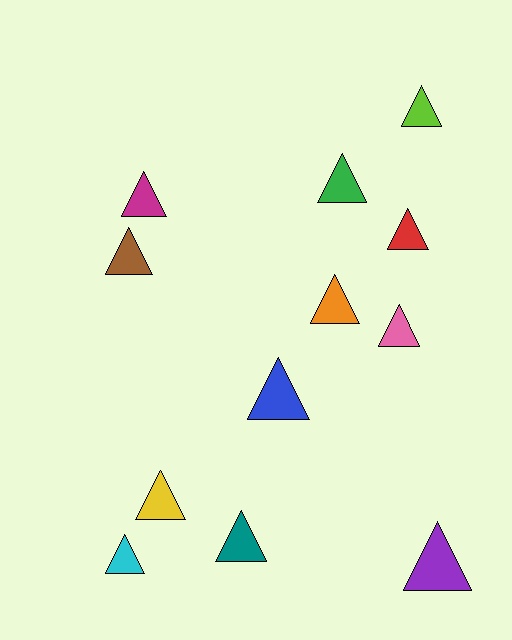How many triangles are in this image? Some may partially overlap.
There are 12 triangles.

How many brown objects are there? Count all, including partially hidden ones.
There is 1 brown object.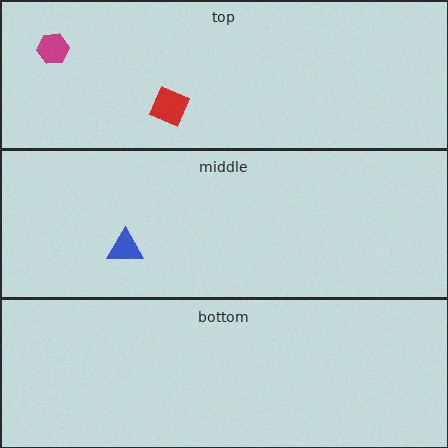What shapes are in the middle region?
The blue triangle.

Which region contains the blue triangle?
The middle region.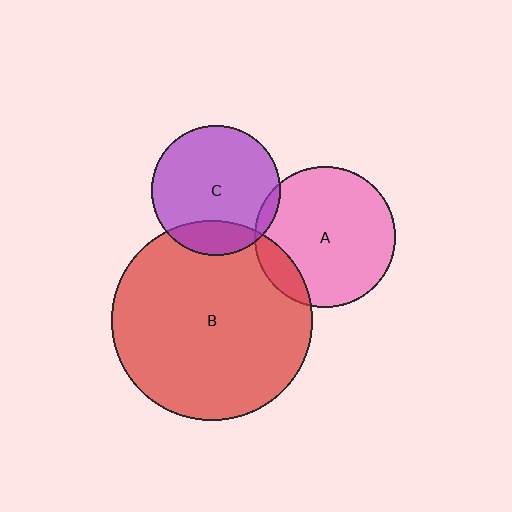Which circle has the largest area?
Circle B (red).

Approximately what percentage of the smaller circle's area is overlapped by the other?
Approximately 15%.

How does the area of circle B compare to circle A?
Approximately 2.0 times.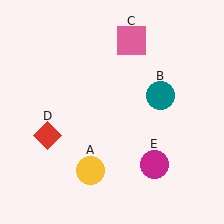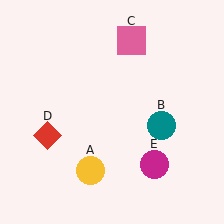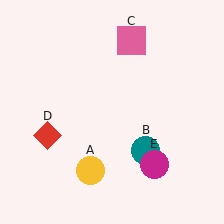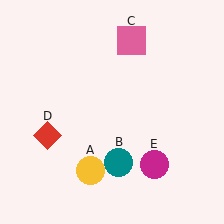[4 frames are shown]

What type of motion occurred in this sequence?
The teal circle (object B) rotated clockwise around the center of the scene.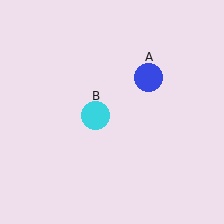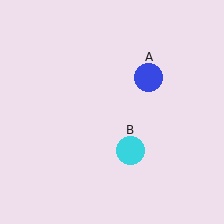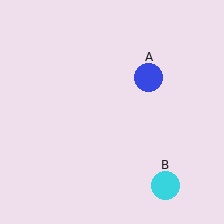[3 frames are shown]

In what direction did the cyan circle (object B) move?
The cyan circle (object B) moved down and to the right.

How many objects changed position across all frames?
1 object changed position: cyan circle (object B).